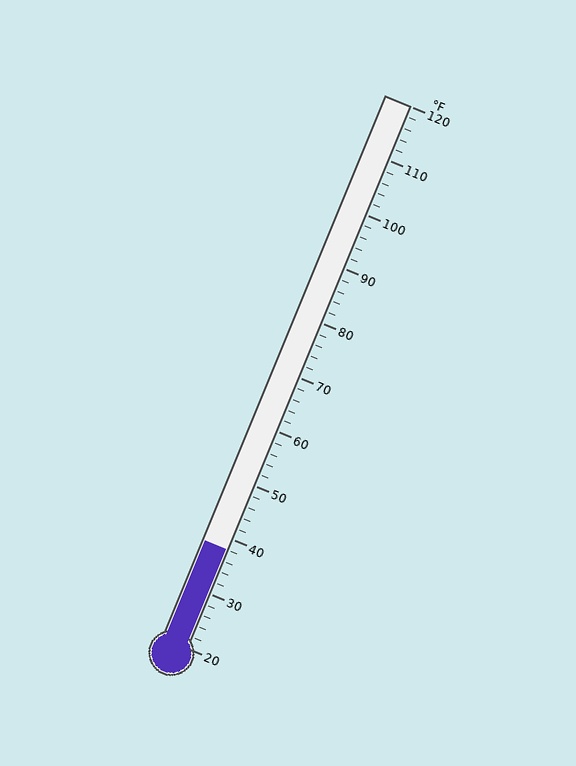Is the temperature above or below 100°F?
The temperature is below 100°F.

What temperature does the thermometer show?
The thermometer shows approximately 38°F.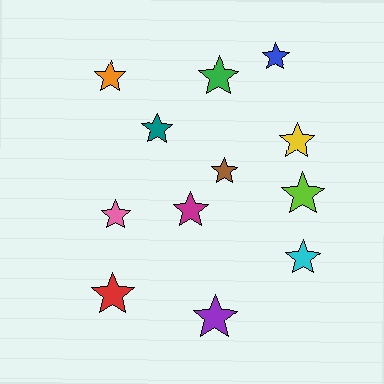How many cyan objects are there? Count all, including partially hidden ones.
There is 1 cyan object.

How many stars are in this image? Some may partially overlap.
There are 12 stars.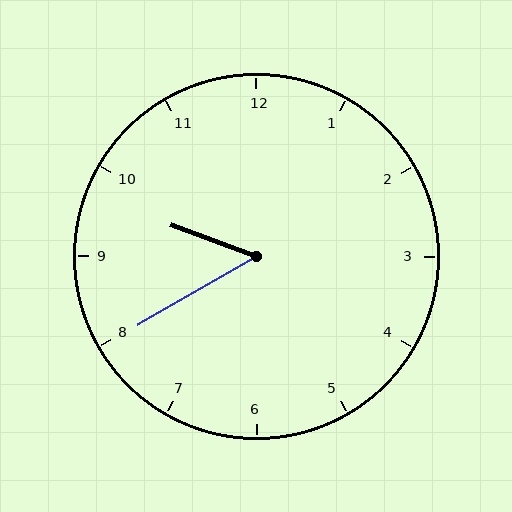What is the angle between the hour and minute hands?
Approximately 50 degrees.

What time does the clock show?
9:40.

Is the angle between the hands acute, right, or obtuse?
It is acute.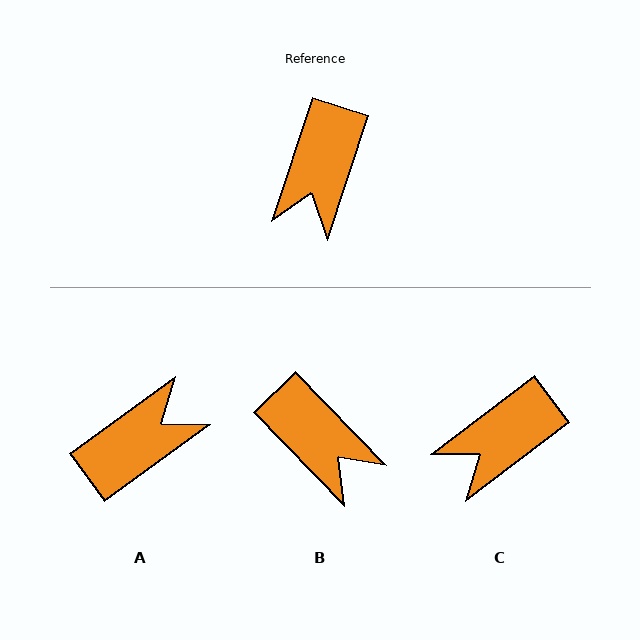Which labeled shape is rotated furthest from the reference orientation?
A, about 144 degrees away.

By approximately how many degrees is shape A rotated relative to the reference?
Approximately 144 degrees counter-clockwise.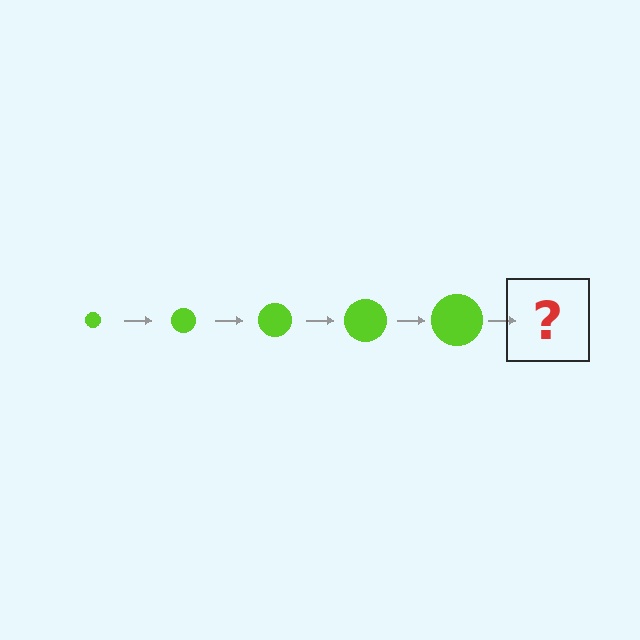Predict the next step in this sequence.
The next step is a lime circle, larger than the previous one.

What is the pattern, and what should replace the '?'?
The pattern is that the circle gets progressively larger each step. The '?' should be a lime circle, larger than the previous one.